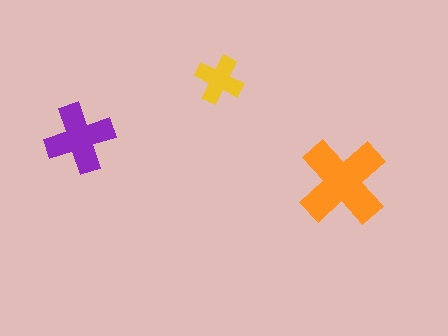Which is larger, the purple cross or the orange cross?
The orange one.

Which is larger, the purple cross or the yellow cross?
The purple one.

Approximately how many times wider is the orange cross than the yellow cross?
About 2 times wider.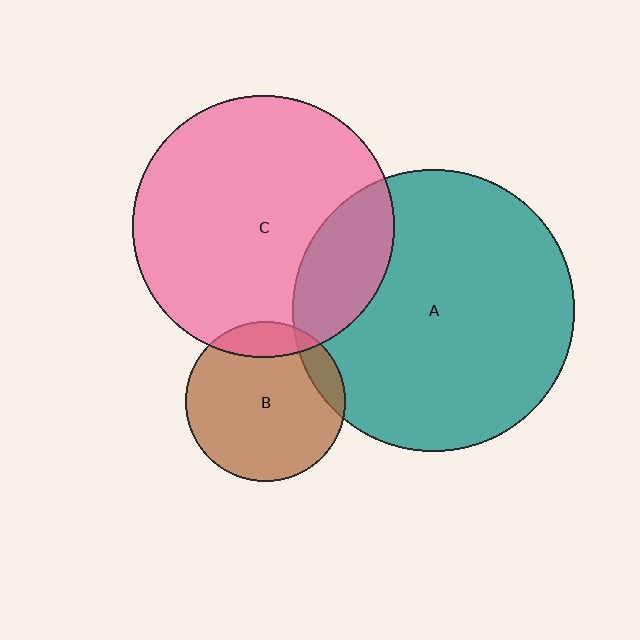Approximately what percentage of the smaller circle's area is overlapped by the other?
Approximately 20%.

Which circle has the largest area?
Circle A (teal).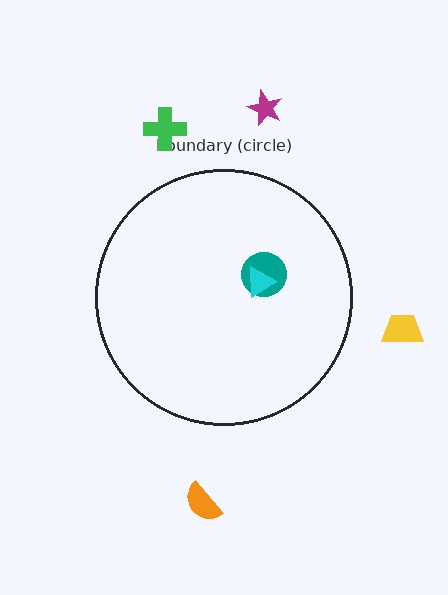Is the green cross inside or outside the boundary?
Outside.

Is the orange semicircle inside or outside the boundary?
Outside.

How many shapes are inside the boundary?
2 inside, 4 outside.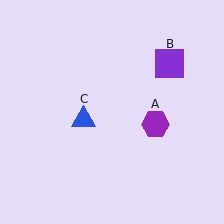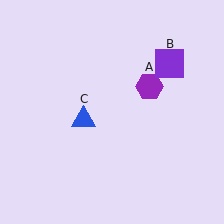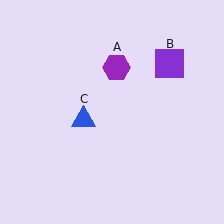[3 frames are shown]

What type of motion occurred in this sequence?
The purple hexagon (object A) rotated counterclockwise around the center of the scene.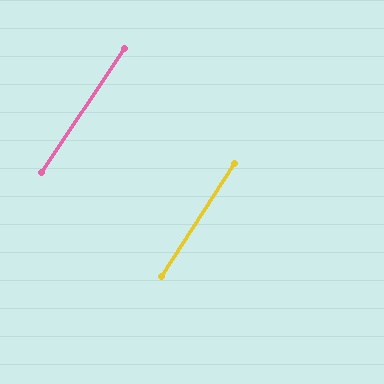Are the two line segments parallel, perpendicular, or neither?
Parallel — their directions differ by only 1.1°.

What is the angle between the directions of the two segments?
Approximately 1 degree.